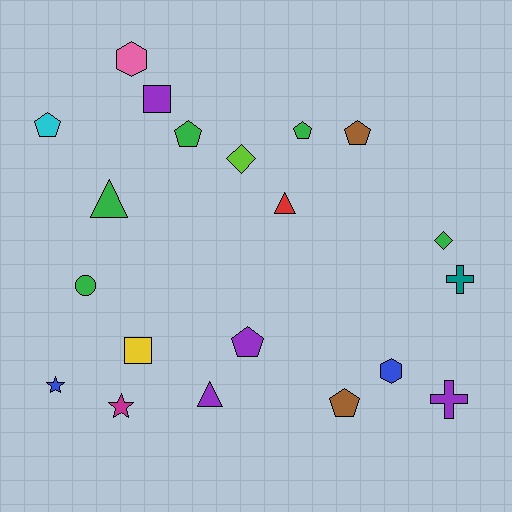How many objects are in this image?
There are 20 objects.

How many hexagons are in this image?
There are 2 hexagons.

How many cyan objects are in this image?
There is 1 cyan object.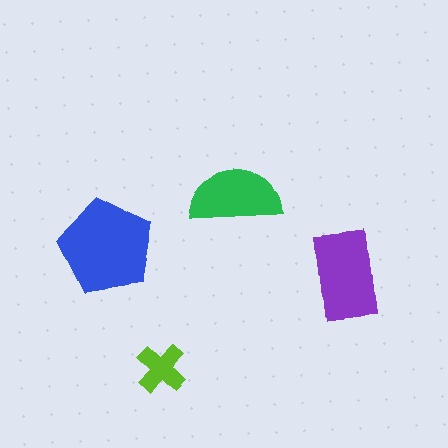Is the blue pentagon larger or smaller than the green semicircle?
Larger.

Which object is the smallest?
The lime cross.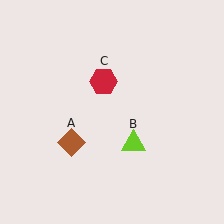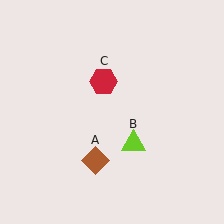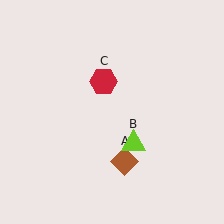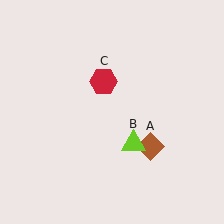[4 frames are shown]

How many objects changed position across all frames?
1 object changed position: brown diamond (object A).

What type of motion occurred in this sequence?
The brown diamond (object A) rotated counterclockwise around the center of the scene.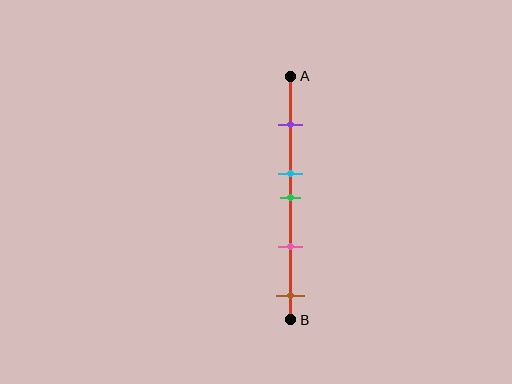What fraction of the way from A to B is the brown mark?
The brown mark is approximately 90% (0.9) of the way from A to B.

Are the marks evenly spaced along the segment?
No, the marks are not evenly spaced.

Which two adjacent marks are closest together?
The cyan and green marks are the closest adjacent pair.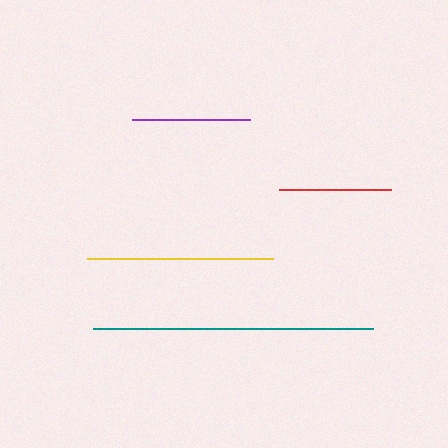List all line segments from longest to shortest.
From longest to shortest: teal, yellow, purple, red.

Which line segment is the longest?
The teal line is the longest at approximately 280 pixels.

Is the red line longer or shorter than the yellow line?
The yellow line is longer than the red line.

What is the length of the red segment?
The red segment is approximately 112 pixels long.